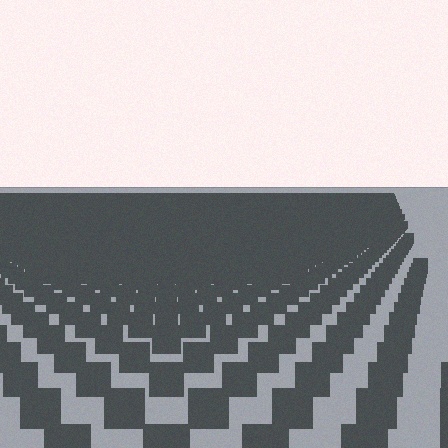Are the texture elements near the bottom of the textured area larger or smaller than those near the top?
Larger. Near the bottom, elements are closer to the viewer and appear at a bigger on-screen size.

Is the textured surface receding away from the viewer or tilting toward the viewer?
The surface is receding away from the viewer. Texture elements get smaller and denser toward the top.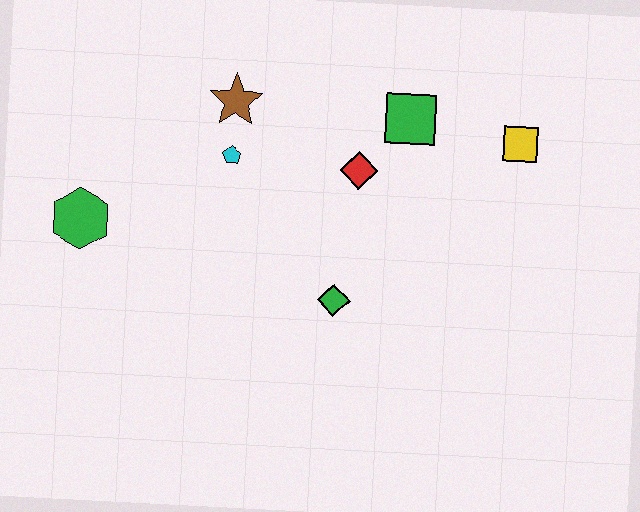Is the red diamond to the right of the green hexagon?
Yes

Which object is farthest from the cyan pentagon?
The yellow square is farthest from the cyan pentagon.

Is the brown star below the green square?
No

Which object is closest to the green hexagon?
The cyan pentagon is closest to the green hexagon.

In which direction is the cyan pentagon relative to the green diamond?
The cyan pentagon is above the green diamond.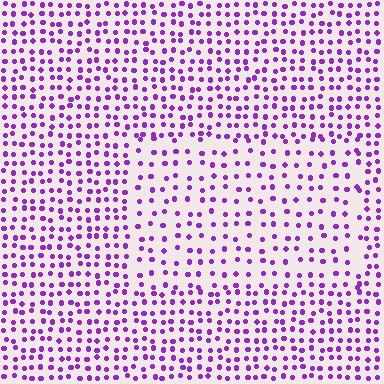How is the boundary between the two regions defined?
The boundary is defined by a change in element density (approximately 1.7x ratio). All elements are the same color, size, and shape.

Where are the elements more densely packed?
The elements are more densely packed outside the rectangle boundary.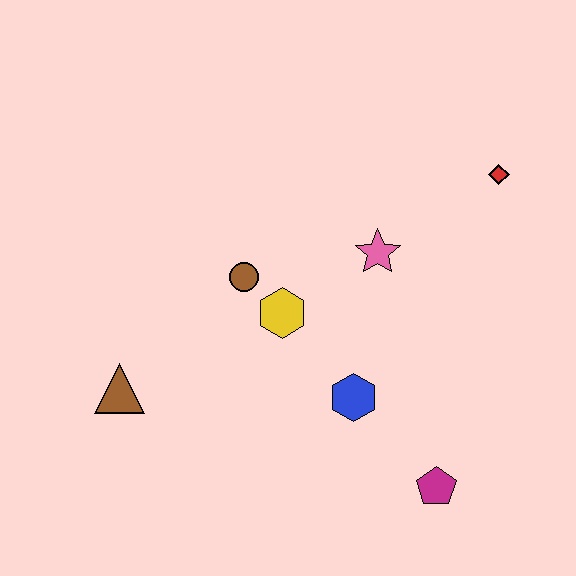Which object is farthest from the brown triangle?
The red diamond is farthest from the brown triangle.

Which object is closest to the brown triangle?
The brown circle is closest to the brown triangle.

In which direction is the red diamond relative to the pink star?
The red diamond is to the right of the pink star.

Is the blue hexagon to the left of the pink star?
Yes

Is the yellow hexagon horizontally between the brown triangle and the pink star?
Yes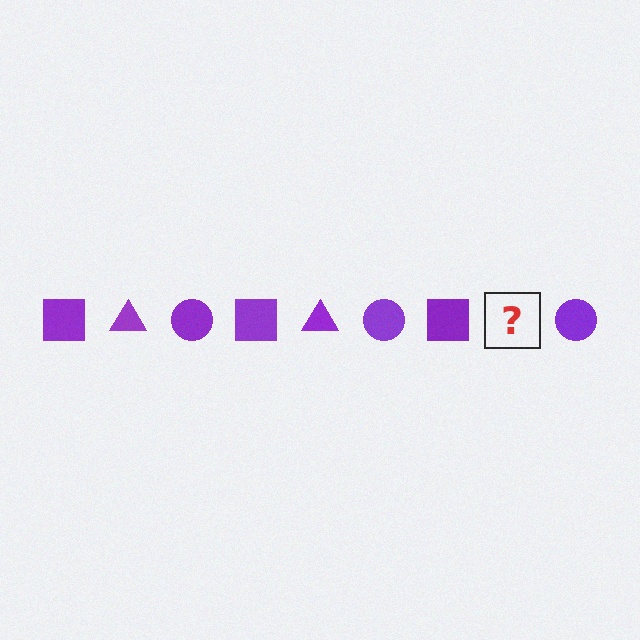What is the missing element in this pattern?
The missing element is a purple triangle.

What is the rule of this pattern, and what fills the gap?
The rule is that the pattern cycles through square, triangle, circle shapes in purple. The gap should be filled with a purple triangle.